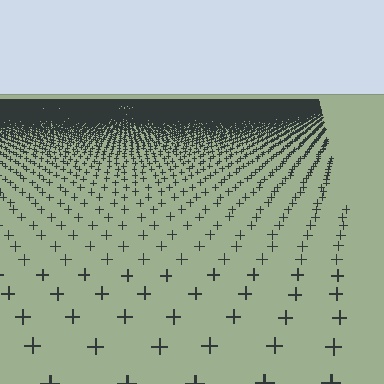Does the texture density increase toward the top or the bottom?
Density increases toward the top.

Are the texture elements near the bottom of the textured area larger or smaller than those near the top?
Larger. Near the bottom, elements are closer to the viewer and appear at a bigger on-screen size.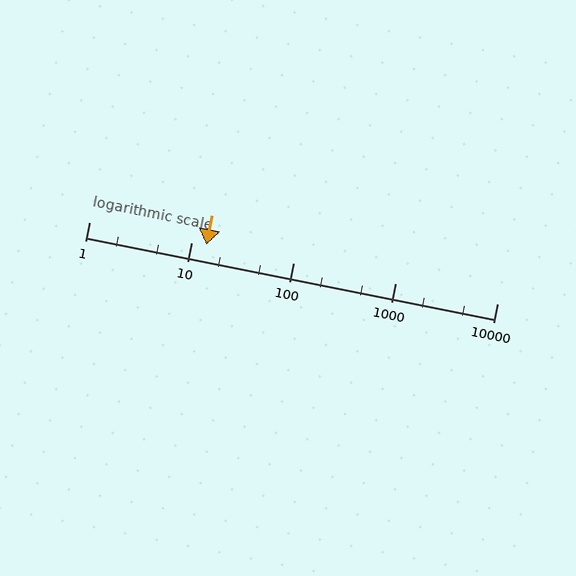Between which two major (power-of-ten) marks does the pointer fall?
The pointer is between 10 and 100.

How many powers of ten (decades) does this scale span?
The scale spans 4 decades, from 1 to 10000.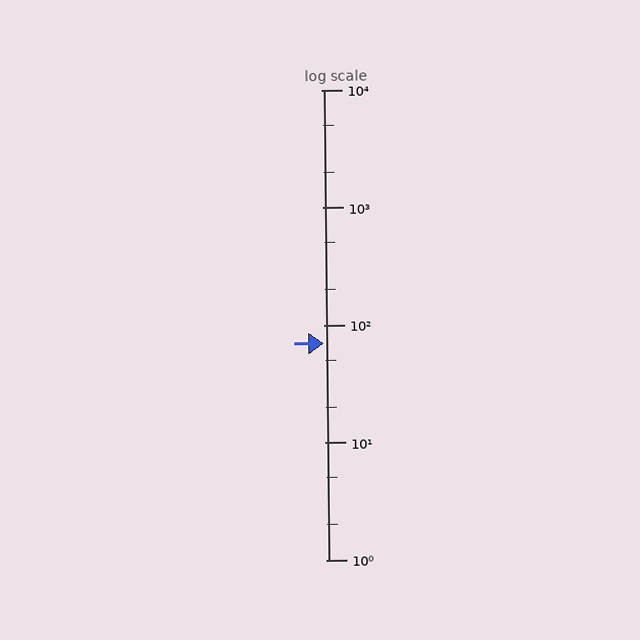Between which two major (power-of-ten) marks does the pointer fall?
The pointer is between 10 and 100.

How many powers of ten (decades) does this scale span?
The scale spans 4 decades, from 1 to 10000.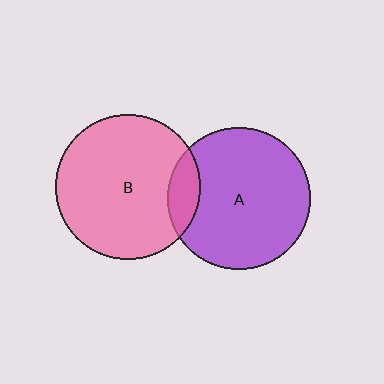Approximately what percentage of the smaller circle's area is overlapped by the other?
Approximately 10%.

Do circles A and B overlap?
Yes.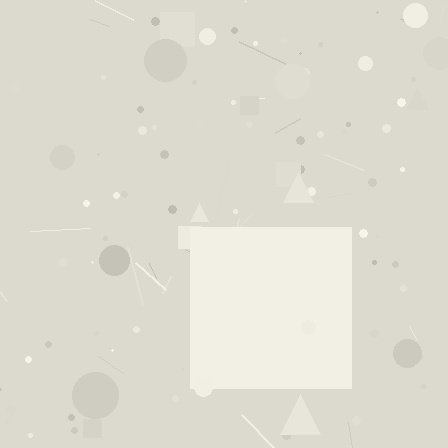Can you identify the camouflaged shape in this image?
The camouflaged shape is a square.